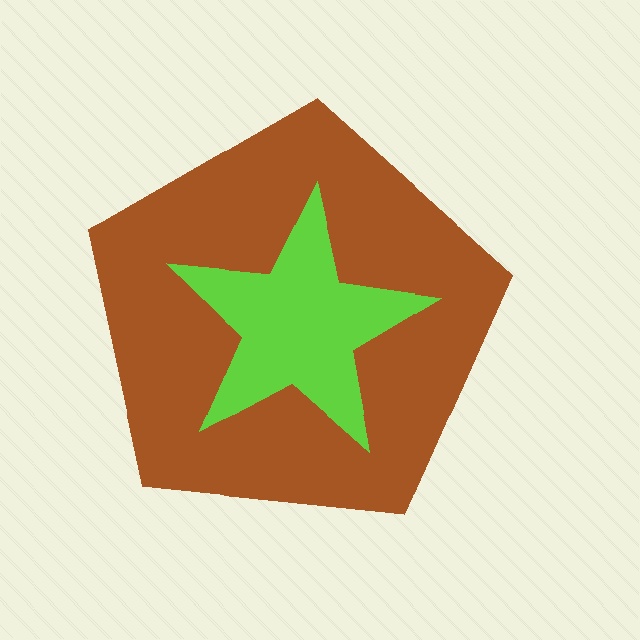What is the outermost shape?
The brown pentagon.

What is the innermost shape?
The lime star.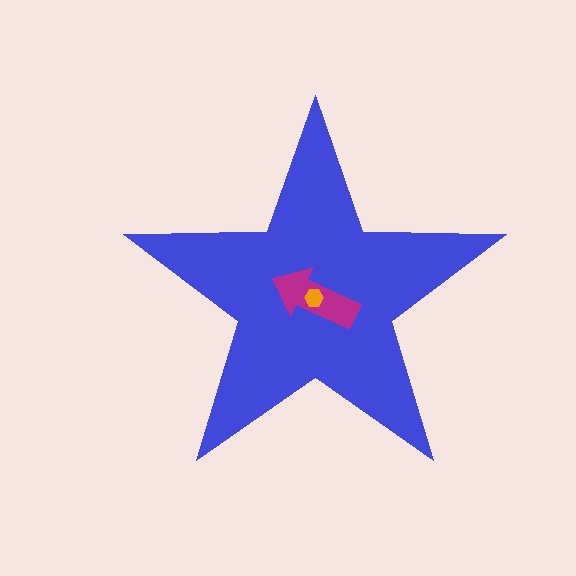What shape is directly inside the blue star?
The magenta arrow.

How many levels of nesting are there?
3.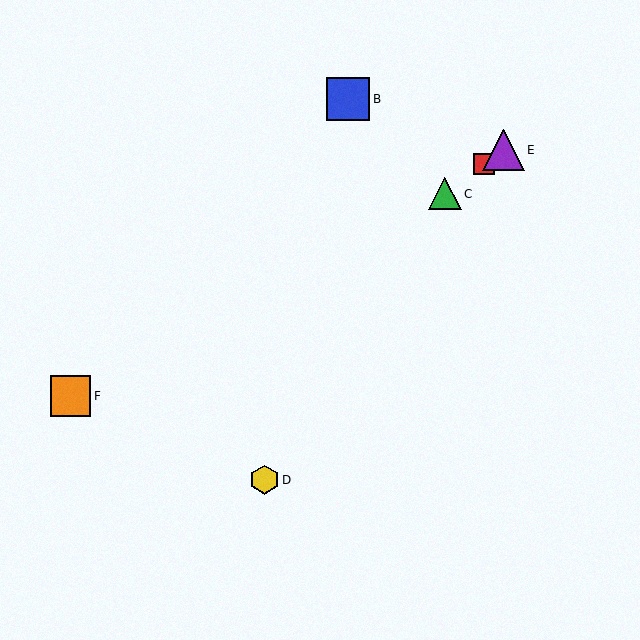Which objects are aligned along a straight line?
Objects A, C, E are aligned along a straight line.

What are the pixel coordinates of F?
Object F is at (70, 396).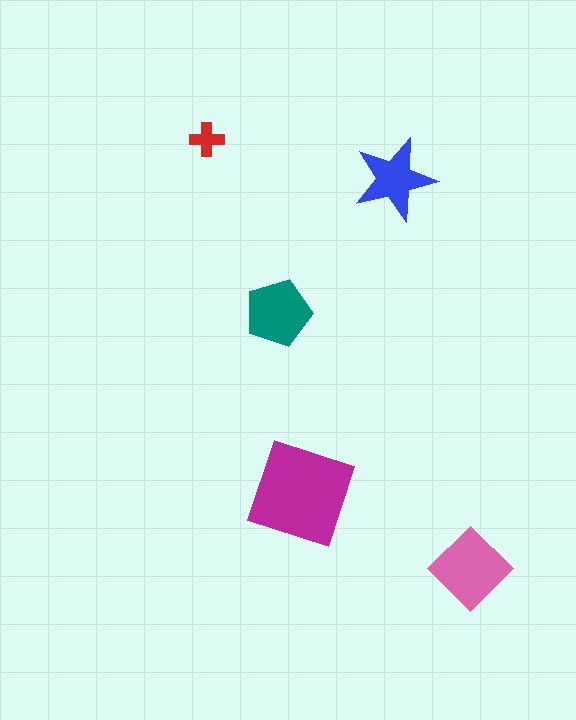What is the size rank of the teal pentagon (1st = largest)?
3rd.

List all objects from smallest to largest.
The red cross, the blue star, the teal pentagon, the pink diamond, the magenta square.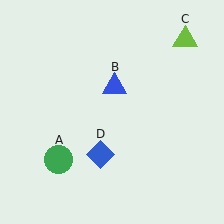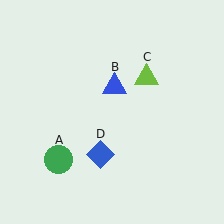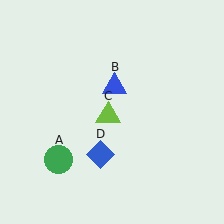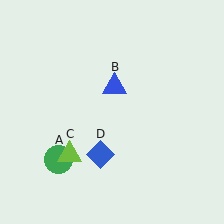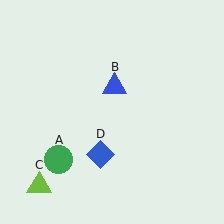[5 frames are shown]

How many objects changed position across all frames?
1 object changed position: lime triangle (object C).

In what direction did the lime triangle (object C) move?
The lime triangle (object C) moved down and to the left.